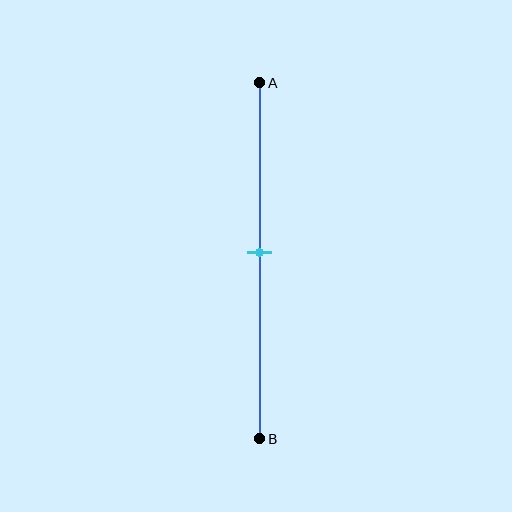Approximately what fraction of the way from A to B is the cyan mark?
The cyan mark is approximately 50% of the way from A to B.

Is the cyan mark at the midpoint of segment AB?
Yes, the mark is approximately at the midpoint.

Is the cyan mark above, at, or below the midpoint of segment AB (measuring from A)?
The cyan mark is approximately at the midpoint of segment AB.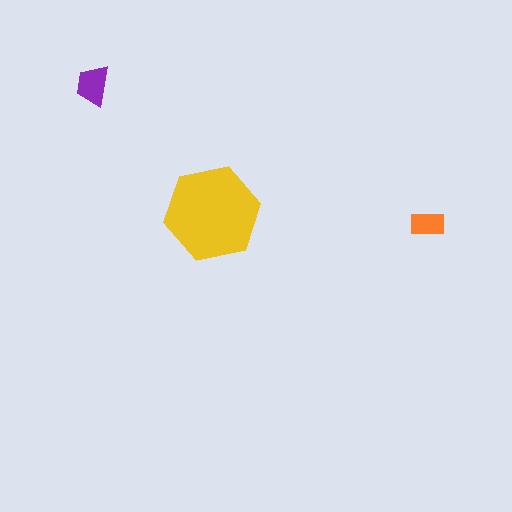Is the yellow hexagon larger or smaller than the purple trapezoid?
Larger.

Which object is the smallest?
The orange rectangle.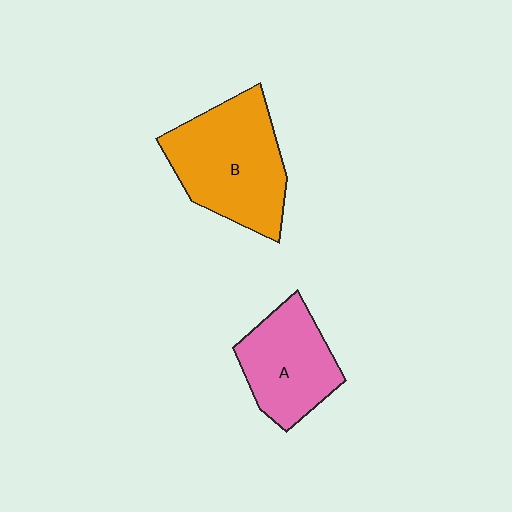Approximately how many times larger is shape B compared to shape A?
Approximately 1.4 times.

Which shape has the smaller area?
Shape A (pink).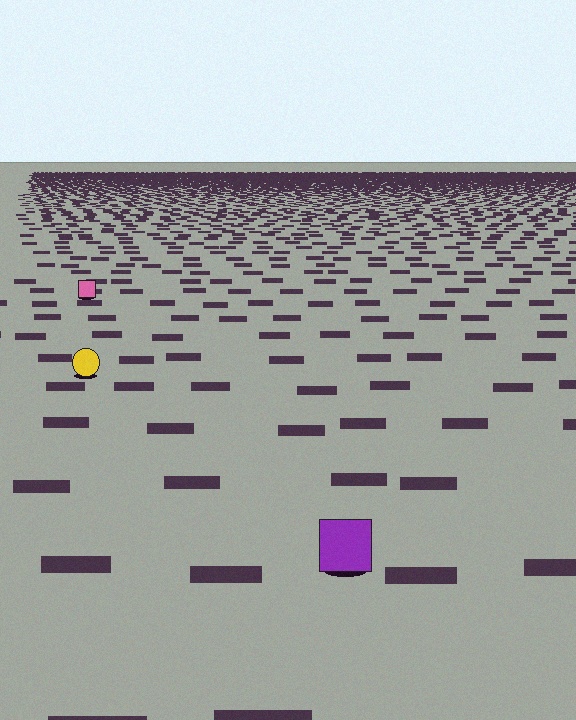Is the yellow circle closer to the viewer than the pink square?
Yes. The yellow circle is closer — you can tell from the texture gradient: the ground texture is coarser near it.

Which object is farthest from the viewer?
The pink square is farthest from the viewer. It appears smaller and the ground texture around it is denser.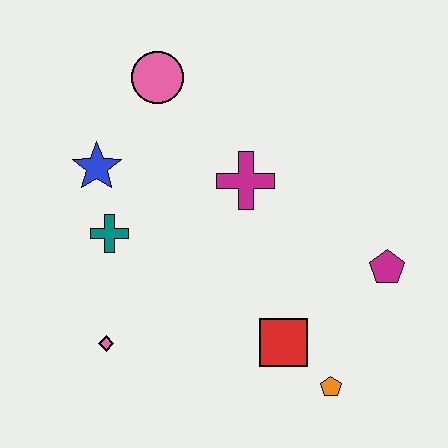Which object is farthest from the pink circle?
The orange pentagon is farthest from the pink circle.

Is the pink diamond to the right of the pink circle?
No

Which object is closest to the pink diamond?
The teal cross is closest to the pink diamond.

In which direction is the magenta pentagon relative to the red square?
The magenta pentagon is to the right of the red square.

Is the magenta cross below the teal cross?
No